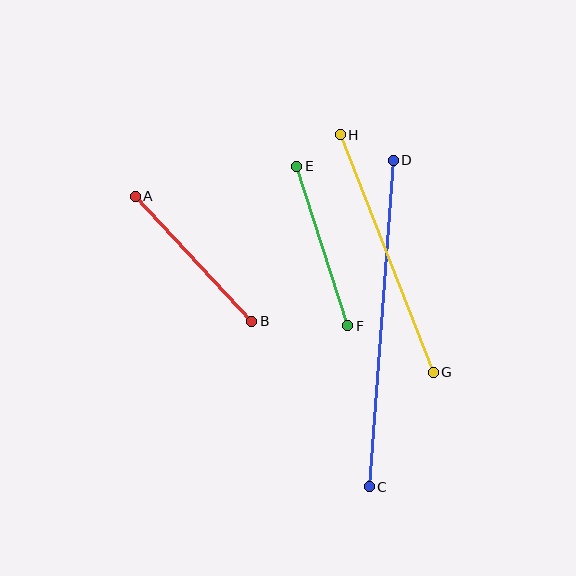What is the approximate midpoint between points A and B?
The midpoint is at approximately (193, 259) pixels.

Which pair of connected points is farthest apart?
Points C and D are farthest apart.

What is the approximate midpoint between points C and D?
The midpoint is at approximately (381, 324) pixels.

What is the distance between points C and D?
The distance is approximately 328 pixels.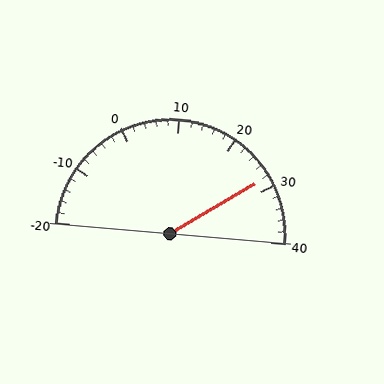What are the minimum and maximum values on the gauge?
The gauge ranges from -20 to 40.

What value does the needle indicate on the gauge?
The needle indicates approximately 28.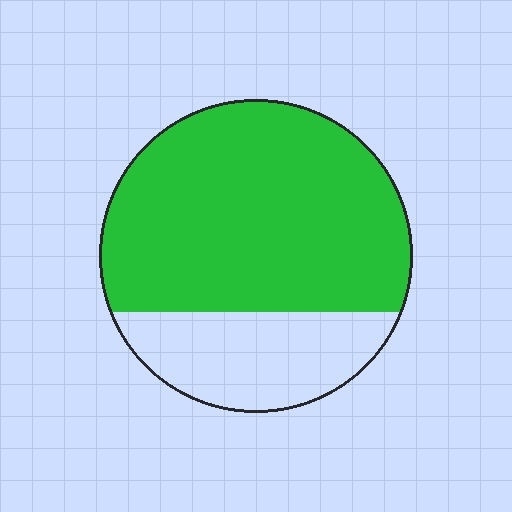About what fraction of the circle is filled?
About three quarters (3/4).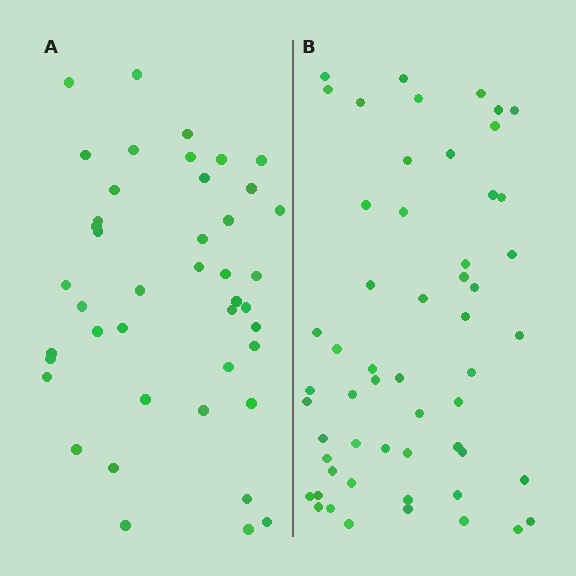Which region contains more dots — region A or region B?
Region B (the right region) has more dots.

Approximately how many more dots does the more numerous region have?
Region B has roughly 12 or so more dots than region A.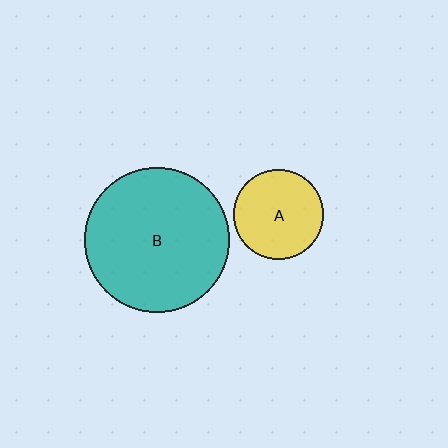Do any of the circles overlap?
No, none of the circles overlap.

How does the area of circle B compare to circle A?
Approximately 2.6 times.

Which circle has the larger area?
Circle B (teal).